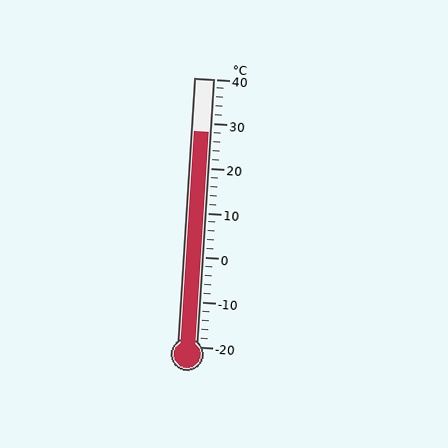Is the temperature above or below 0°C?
The temperature is above 0°C.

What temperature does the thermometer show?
The thermometer shows approximately 28°C.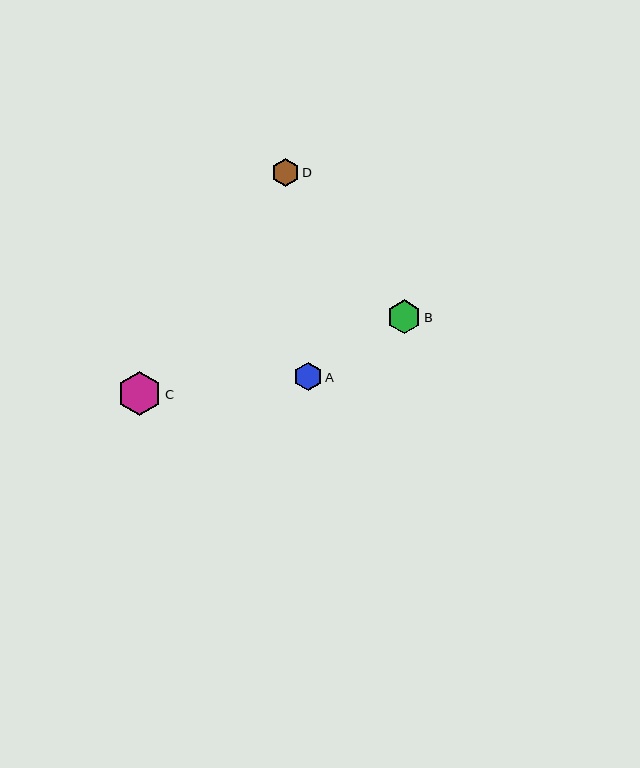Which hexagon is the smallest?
Hexagon D is the smallest with a size of approximately 28 pixels.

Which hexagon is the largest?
Hexagon C is the largest with a size of approximately 44 pixels.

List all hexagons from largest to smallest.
From largest to smallest: C, B, A, D.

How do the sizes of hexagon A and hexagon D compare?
Hexagon A and hexagon D are approximately the same size.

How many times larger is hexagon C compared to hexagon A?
Hexagon C is approximately 1.6 times the size of hexagon A.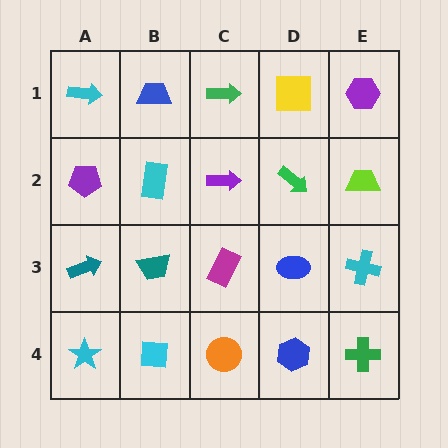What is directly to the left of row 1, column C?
A blue trapezoid.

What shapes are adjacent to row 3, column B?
A cyan rectangle (row 2, column B), a cyan square (row 4, column B), a teal arrow (row 3, column A), a magenta rectangle (row 3, column C).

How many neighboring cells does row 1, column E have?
2.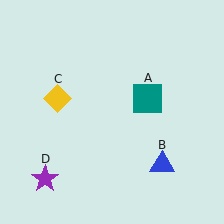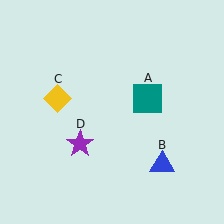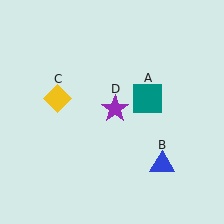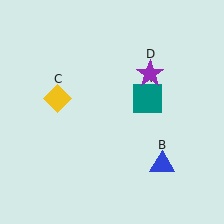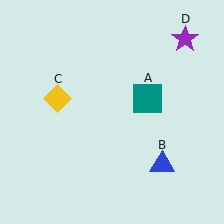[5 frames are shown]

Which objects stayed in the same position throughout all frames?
Teal square (object A) and blue triangle (object B) and yellow diamond (object C) remained stationary.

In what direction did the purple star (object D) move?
The purple star (object D) moved up and to the right.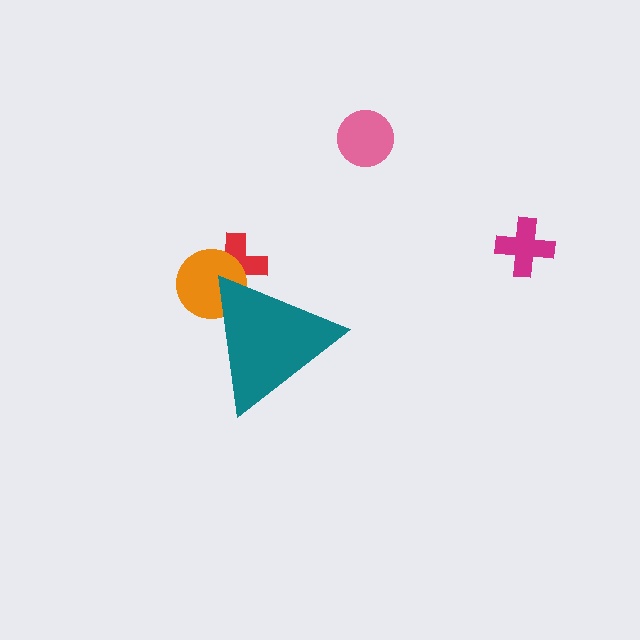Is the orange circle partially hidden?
Yes, the orange circle is partially hidden behind the teal triangle.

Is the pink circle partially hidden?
No, the pink circle is fully visible.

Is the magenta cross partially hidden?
No, the magenta cross is fully visible.